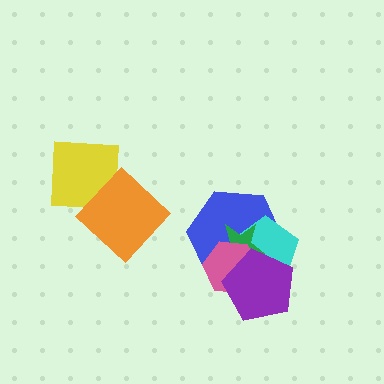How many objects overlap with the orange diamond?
1 object overlaps with the orange diamond.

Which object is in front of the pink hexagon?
The purple pentagon is in front of the pink hexagon.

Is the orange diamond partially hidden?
No, no other shape covers it.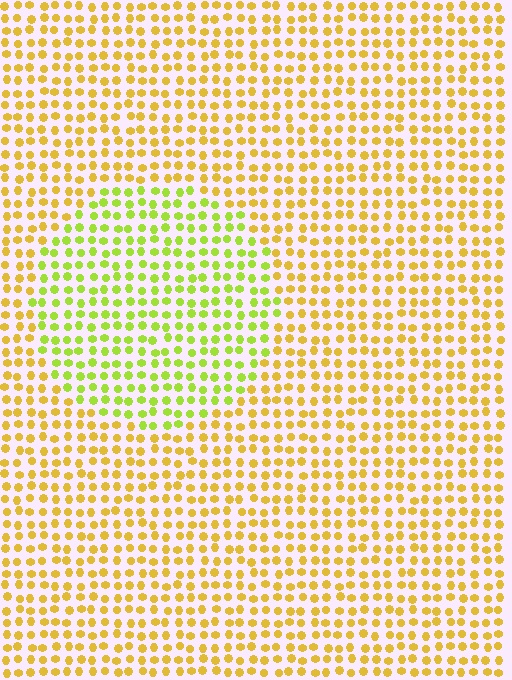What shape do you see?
I see a circle.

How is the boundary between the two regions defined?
The boundary is defined purely by a slight shift in hue (about 37 degrees). Spacing, size, and orientation are identical on both sides.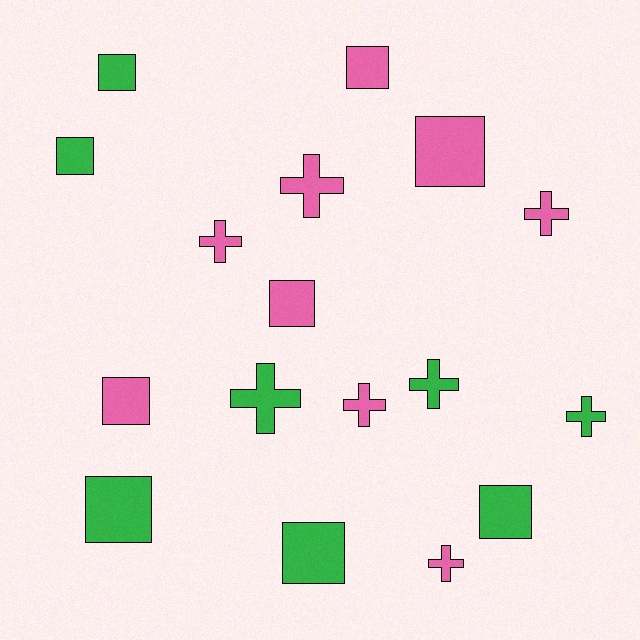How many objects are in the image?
There are 17 objects.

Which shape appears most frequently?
Square, with 9 objects.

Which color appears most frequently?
Pink, with 9 objects.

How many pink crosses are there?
There are 5 pink crosses.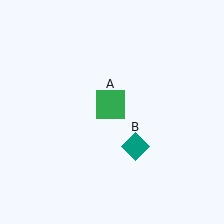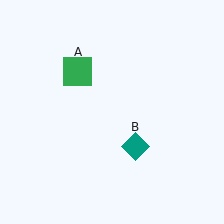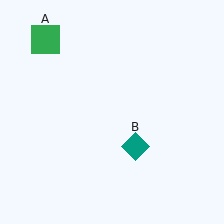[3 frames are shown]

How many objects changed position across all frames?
1 object changed position: green square (object A).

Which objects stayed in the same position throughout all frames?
Teal diamond (object B) remained stationary.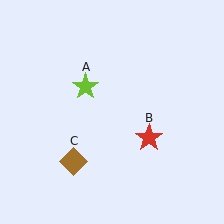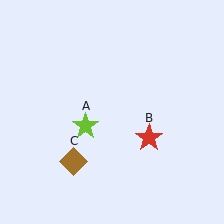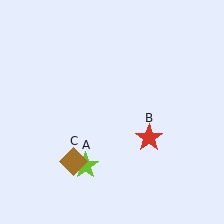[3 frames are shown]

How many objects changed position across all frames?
1 object changed position: lime star (object A).